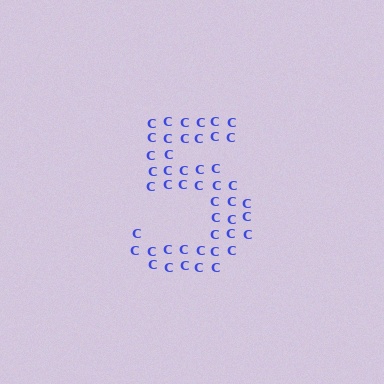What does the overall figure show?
The overall figure shows the digit 5.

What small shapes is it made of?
It is made of small letter C's.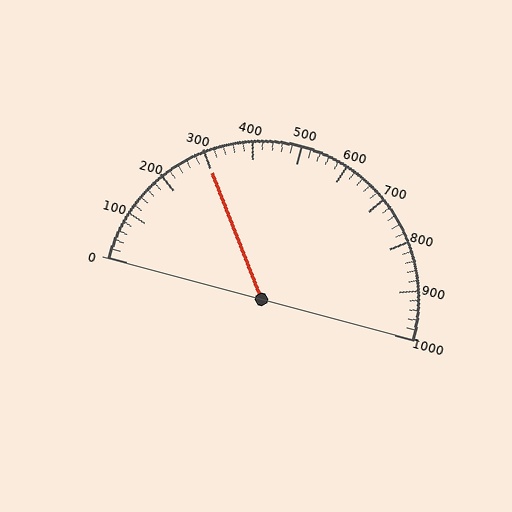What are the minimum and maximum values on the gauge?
The gauge ranges from 0 to 1000.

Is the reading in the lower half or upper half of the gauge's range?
The reading is in the lower half of the range (0 to 1000).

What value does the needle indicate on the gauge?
The needle indicates approximately 300.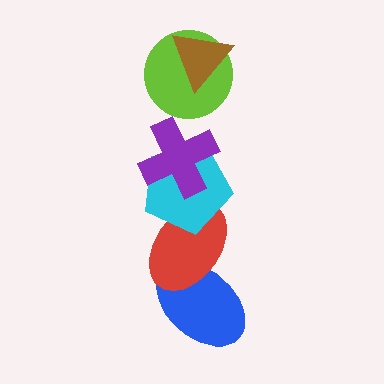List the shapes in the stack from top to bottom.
From top to bottom: the brown triangle, the lime circle, the purple cross, the cyan pentagon, the red ellipse, the blue ellipse.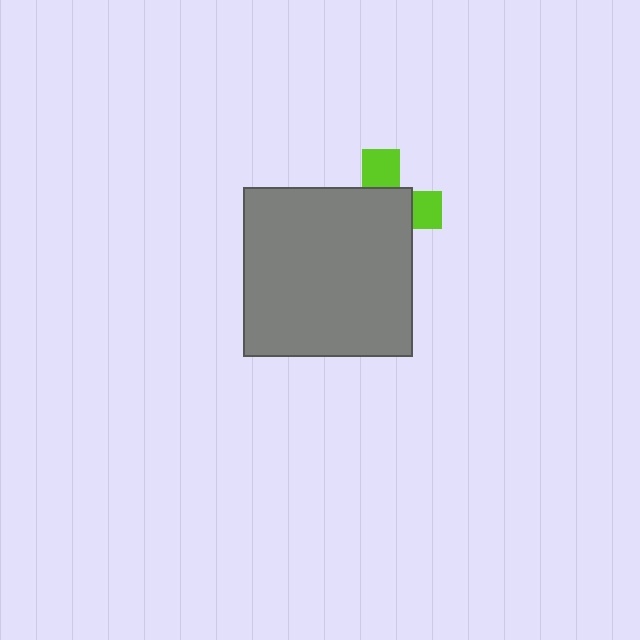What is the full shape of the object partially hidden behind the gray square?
The partially hidden object is a lime cross.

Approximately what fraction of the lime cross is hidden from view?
Roughly 68% of the lime cross is hidden behind the gray square.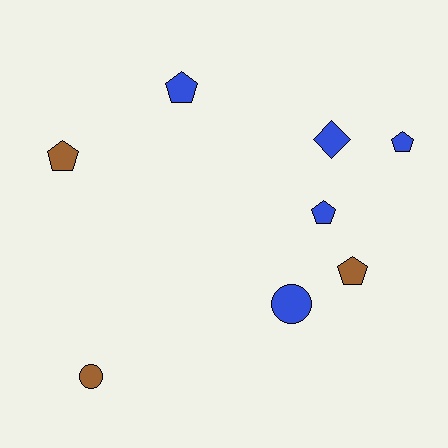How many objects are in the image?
There are 8 objects.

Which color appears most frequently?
Blue, with 5 objects.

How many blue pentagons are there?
There are 3 blue pentagons.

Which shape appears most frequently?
Pentagon, with 5 objects.